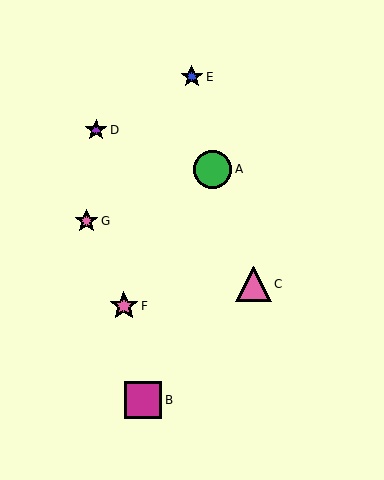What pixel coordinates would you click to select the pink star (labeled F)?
Click at (124, 306) to select the pink star F.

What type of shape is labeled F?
Shape F is a pink star.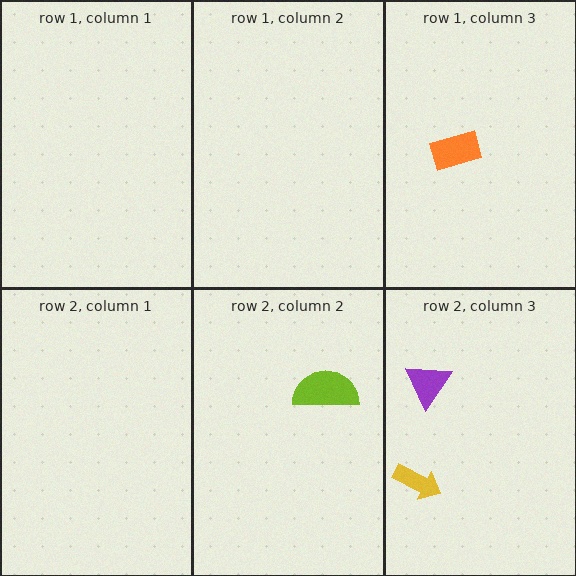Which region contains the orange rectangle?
The row 1, column 3 region.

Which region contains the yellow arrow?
The row 2, column 3 region.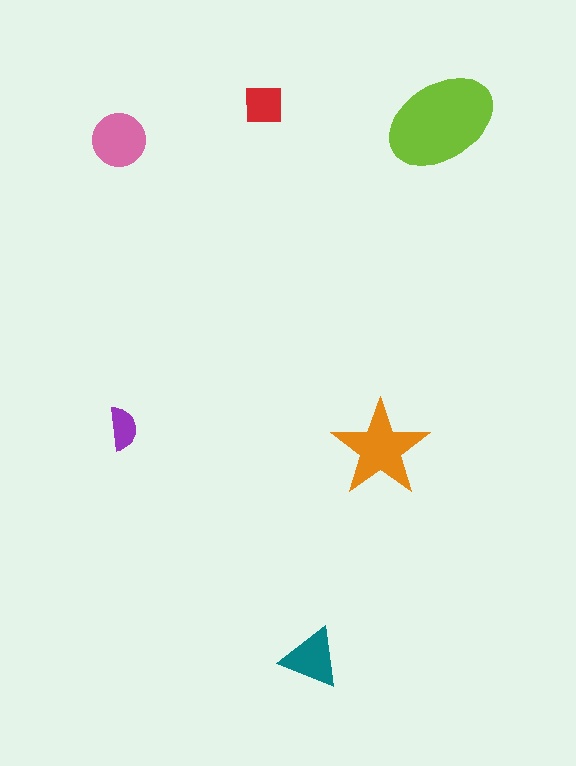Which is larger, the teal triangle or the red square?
The teal triangle.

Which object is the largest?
The lime ellipse.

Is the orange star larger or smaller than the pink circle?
Larger.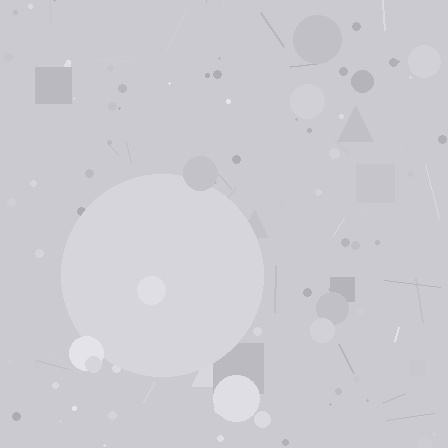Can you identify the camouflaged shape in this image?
The camouflaged shape is a circle.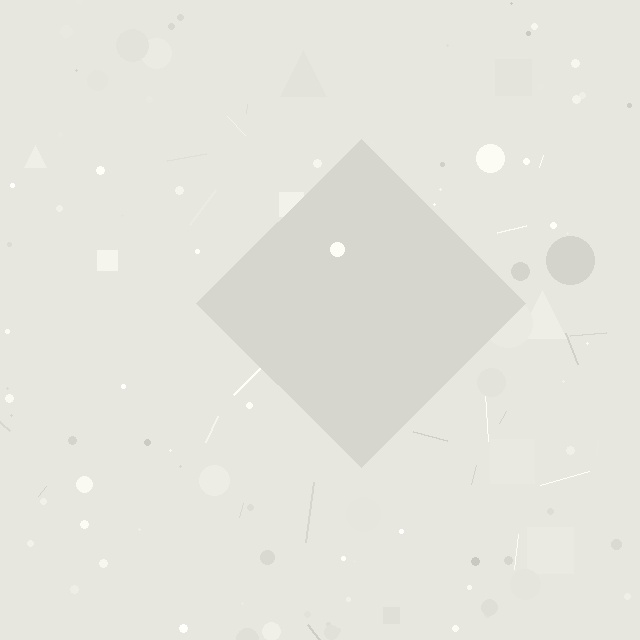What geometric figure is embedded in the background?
A diamond is embedded in the background.